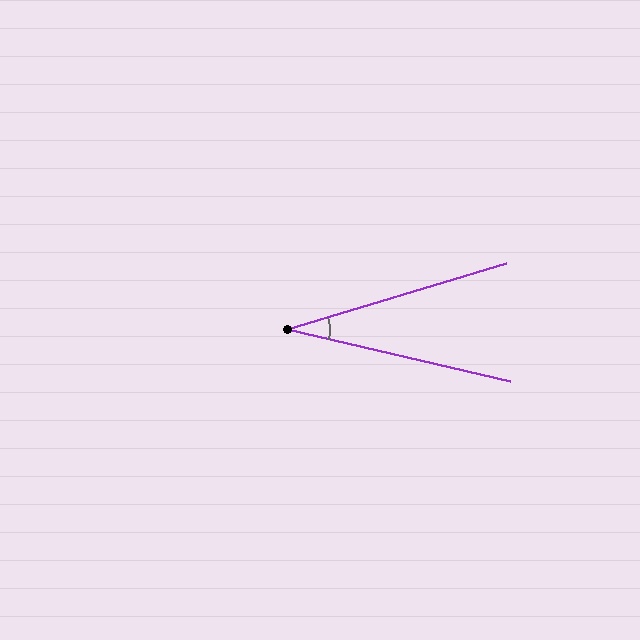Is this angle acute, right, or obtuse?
It is acute.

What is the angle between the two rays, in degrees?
Approximately 30 degrees.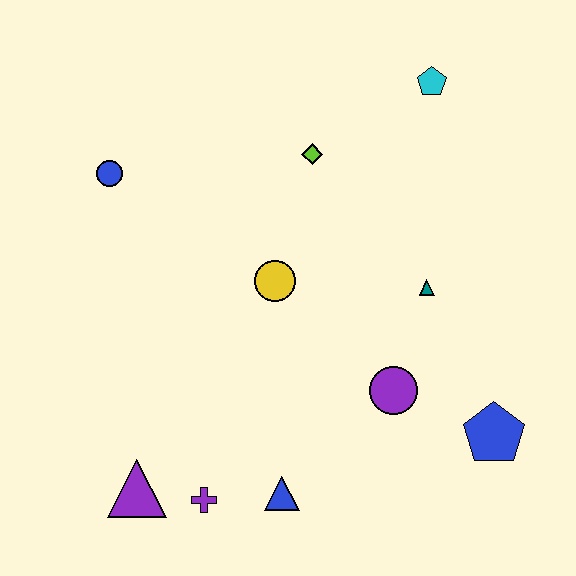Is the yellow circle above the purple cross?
Yes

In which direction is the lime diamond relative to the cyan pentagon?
The lime diamond is to the left of the cyan pentagon.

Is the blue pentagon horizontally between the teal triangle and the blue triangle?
No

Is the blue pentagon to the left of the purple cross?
No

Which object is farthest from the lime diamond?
The purple triangle is farthest from the lime diamond.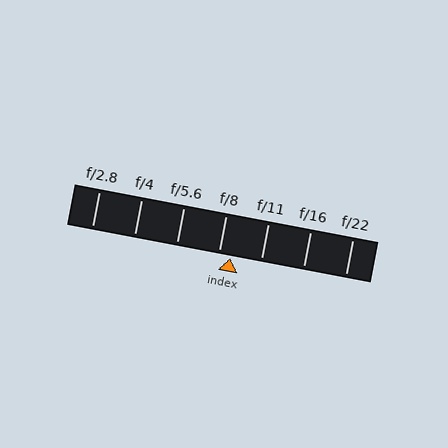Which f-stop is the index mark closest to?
The index mark is closest to f/8.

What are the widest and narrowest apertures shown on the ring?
The widest aperture shown is f/2.8 and the narrowest is f/22.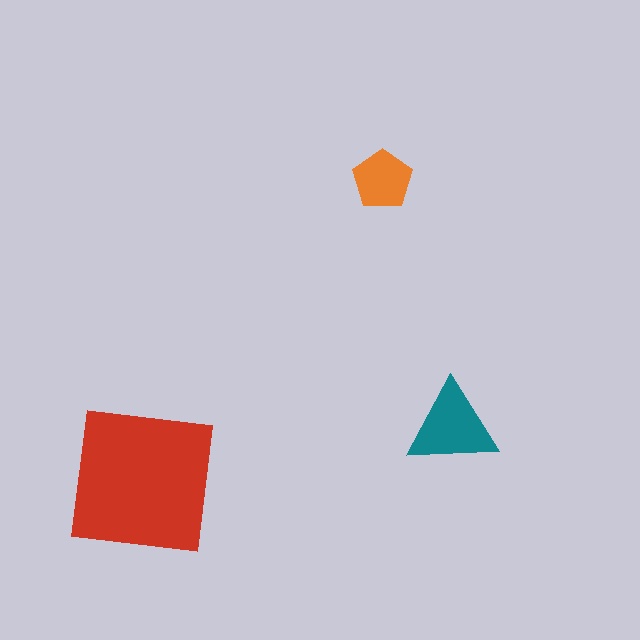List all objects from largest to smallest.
The red square, the teal triangle, the orange pentagon.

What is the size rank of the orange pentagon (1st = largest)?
3rd.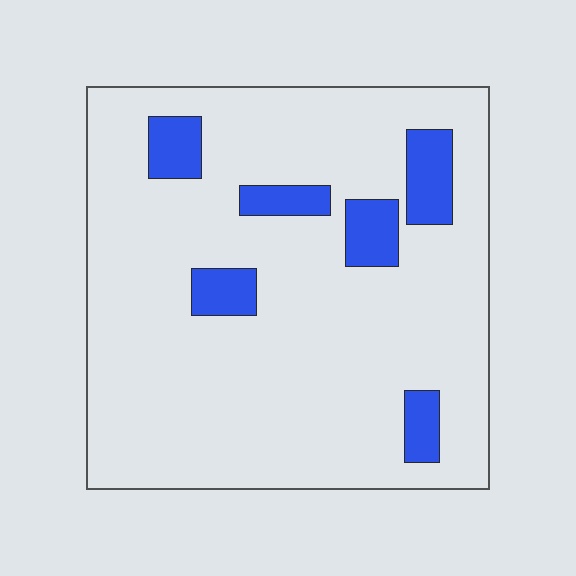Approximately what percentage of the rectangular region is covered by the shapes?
Approximately 10%.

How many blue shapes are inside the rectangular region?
6.